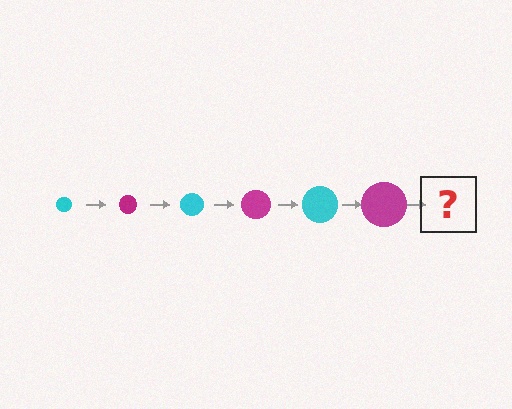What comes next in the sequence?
The next element should be a cyan circle, larger than the previous one.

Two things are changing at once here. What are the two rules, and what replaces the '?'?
The two rules are that the circle grows larger each step and the color cycles through cyan and magenta. The '?' should be a cyan circle, larger than the previous one.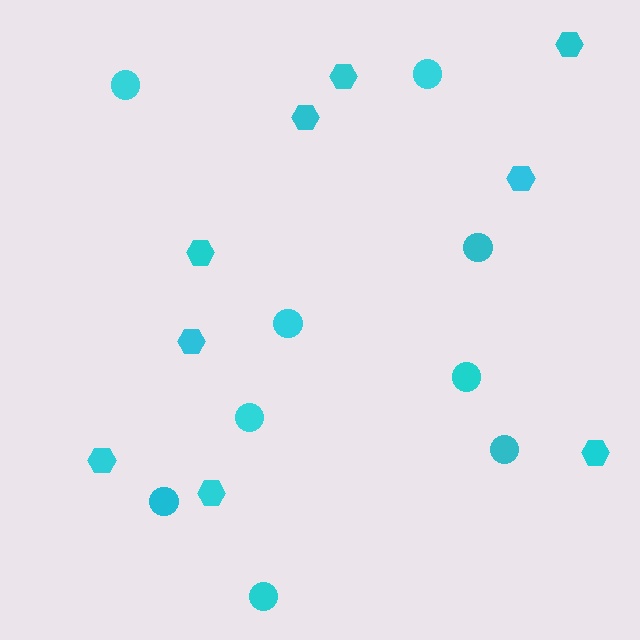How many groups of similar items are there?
There are 2 groups: one group of circles (9) and one group of hexagons (9).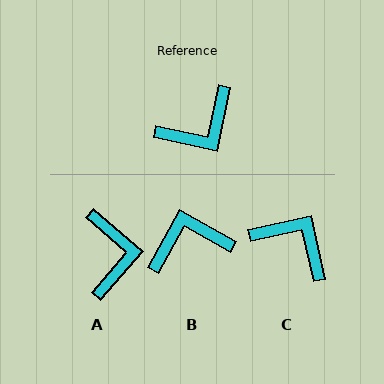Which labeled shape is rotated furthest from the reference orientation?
B, about 162 degrees away.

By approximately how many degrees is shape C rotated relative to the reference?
Approximately 115 degrees counter-clockwise.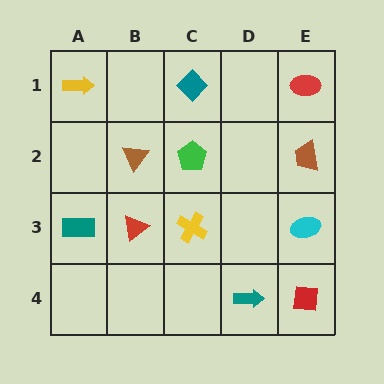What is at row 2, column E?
A brown trapezoid.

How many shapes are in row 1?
3 shapes.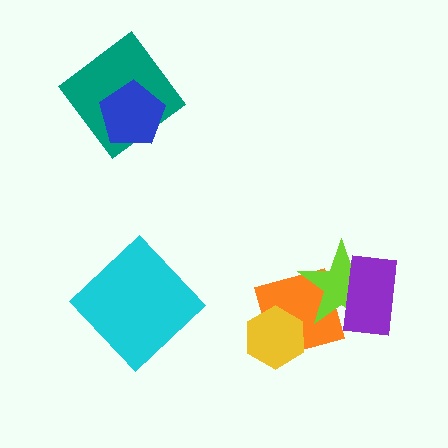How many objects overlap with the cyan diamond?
0 objects overlap with the cyan diamond.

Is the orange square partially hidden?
Yes, it is partially covered by another shape.